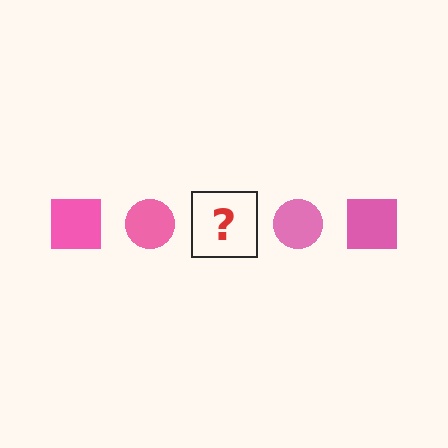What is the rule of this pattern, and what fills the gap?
The rule is that the pattern cycles through square, circle shapes in pink. The gap should be filled with a pink square.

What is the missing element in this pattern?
The missing element is a pink square.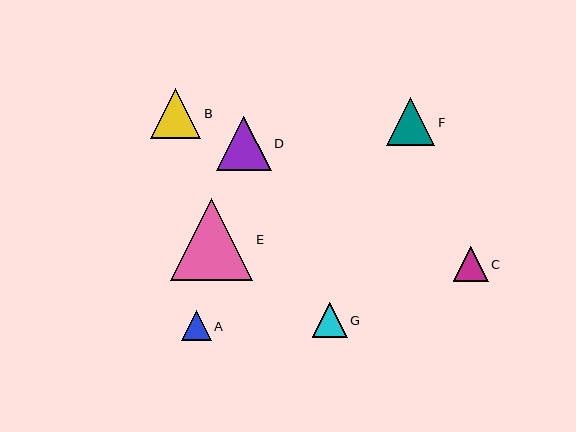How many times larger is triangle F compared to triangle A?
Triangle F is approximately 1.6 times the size of triangle A.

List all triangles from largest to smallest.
From largest to smallest: E, D, B, F, C, G, A.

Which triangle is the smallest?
Triangle A is the smallest with a size of approximately 30 pixels.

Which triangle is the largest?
Triangle E is the largest with a size of approximately 82 pixels.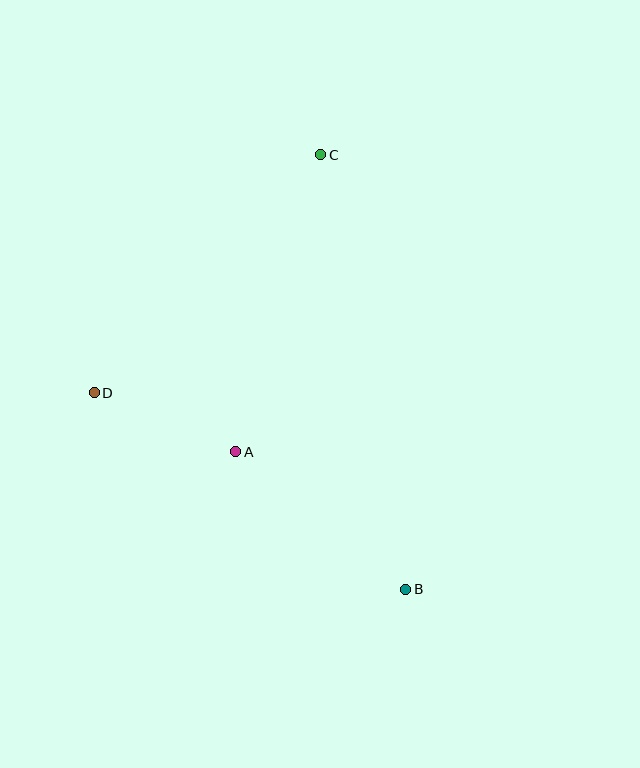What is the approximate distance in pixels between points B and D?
The distance between B and D is approximately 368 pixels.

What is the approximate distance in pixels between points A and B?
The distance between A and B is approximately 219 pixels.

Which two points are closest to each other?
Points A and D are closest to each other.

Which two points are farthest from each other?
Points B and C are farthest from each other.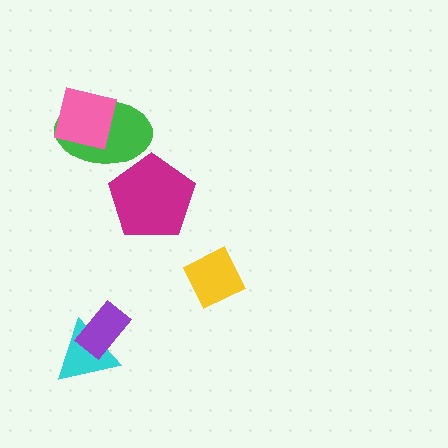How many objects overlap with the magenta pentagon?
1 object overlaps with the magenta pentagon.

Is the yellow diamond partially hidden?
No, no other shape covers it.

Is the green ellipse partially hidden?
Yes, it is partially covered by another shape.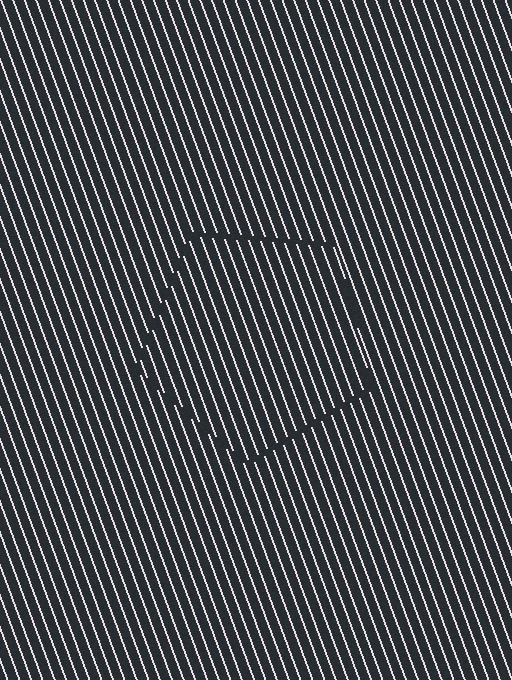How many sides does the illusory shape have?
5 sides — the line-ends trace a pentagon.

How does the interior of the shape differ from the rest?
The interior of the shape contains the same grating, shifted by half a period — the contour is defined by the phase discontinuity where line-ends from the inner and outer gratings abut.